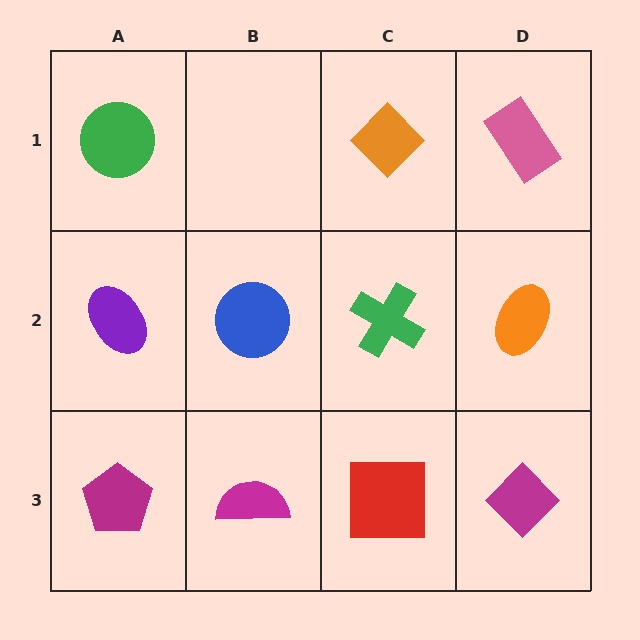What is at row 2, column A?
A purple ellipse.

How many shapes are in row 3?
4 shapes.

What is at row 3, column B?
A magenta semicircle.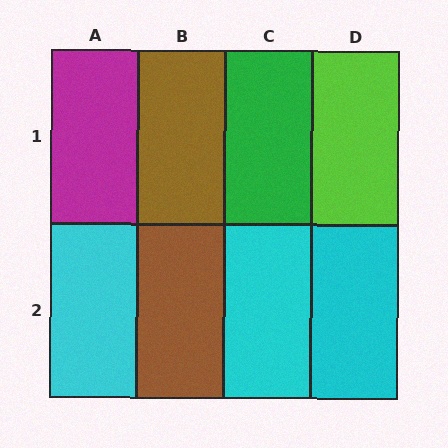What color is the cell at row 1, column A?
Magenta.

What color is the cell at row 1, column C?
Green.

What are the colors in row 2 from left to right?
Cyan, brown, cyan, cyan.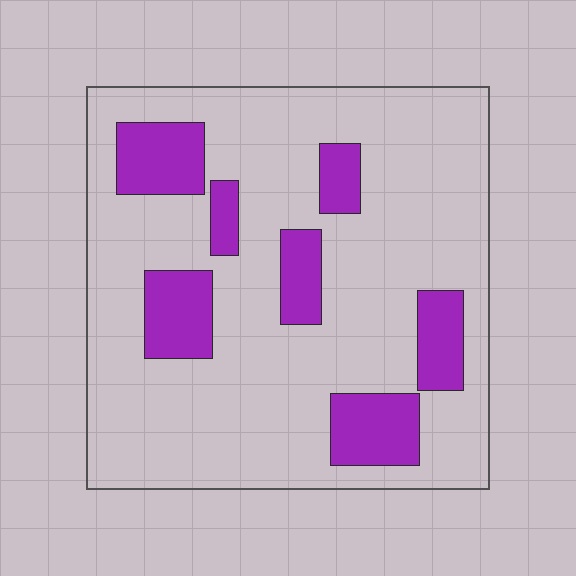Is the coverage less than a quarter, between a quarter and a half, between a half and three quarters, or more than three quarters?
Less than a quarter.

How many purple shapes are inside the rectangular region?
7.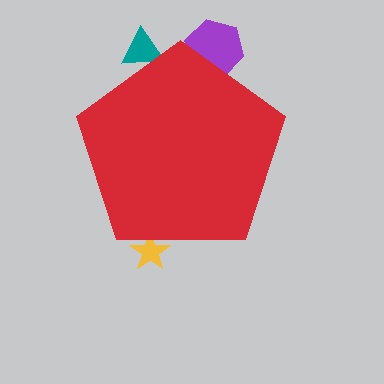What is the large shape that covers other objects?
A red pentagon.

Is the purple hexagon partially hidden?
Yes, the purple hexagon is partially hidden behind the red pentagon.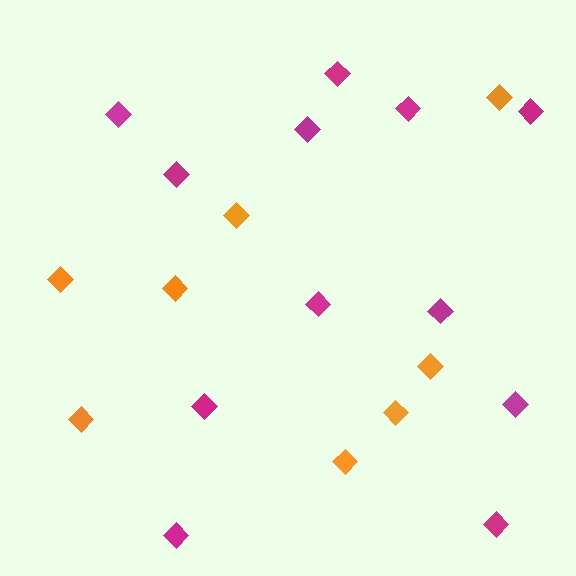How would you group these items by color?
There are 2 groups: one group of orange diamonds (8) and one group of magenta diamonds (12).